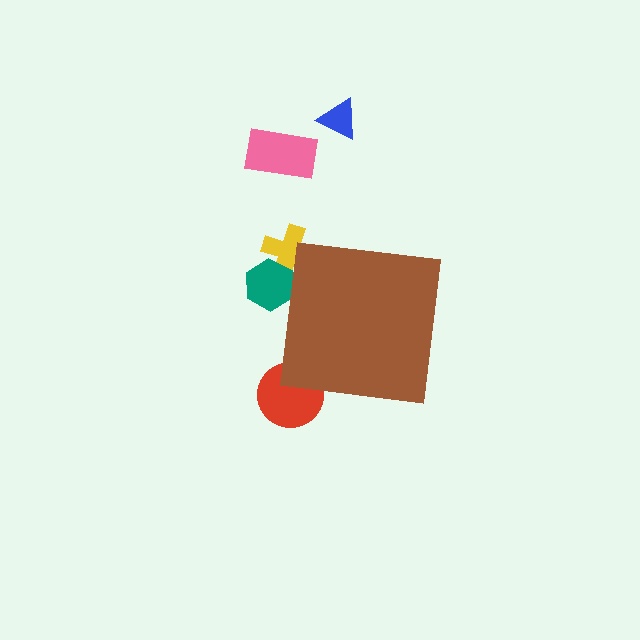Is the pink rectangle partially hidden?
No, the pink rectangle is fully visible.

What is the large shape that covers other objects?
A brown square.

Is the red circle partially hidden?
Yes, the red circle is partially hidden behind the brown square.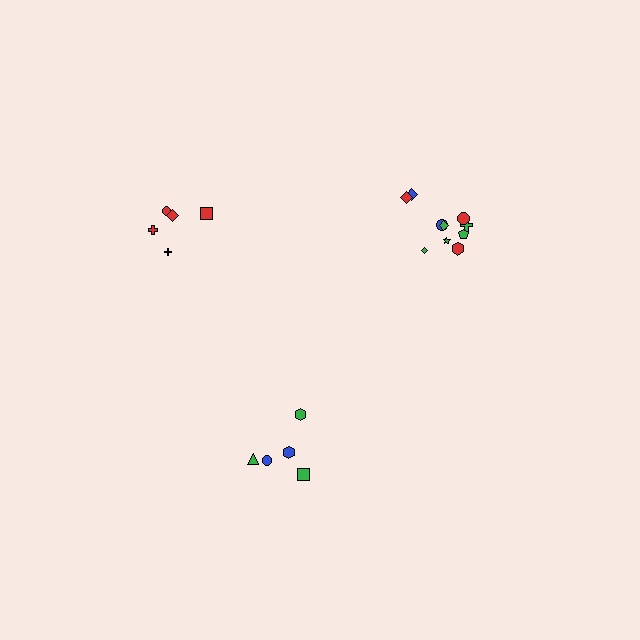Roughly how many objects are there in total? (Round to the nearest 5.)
Roughly 20 objects in total.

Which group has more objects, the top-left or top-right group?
The top-right group.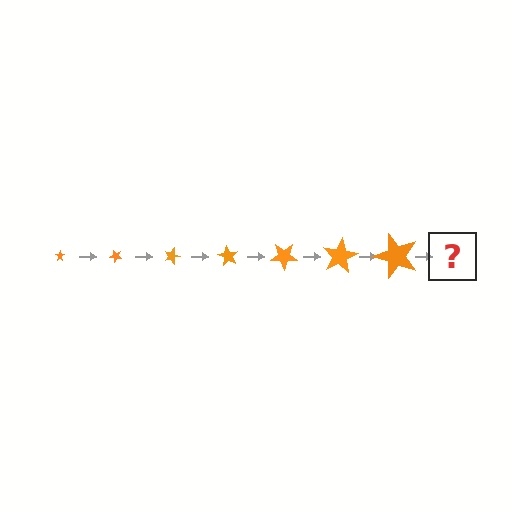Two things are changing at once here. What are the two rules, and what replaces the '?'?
The two rules are that the star grows larger each step and it rotates 45 degrees each step. The '?' should be a star, larger than the previous one and rotated 315 degrees from the start.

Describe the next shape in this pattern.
It should be a star, larger than the previous one and rotated 315 degrees from the start.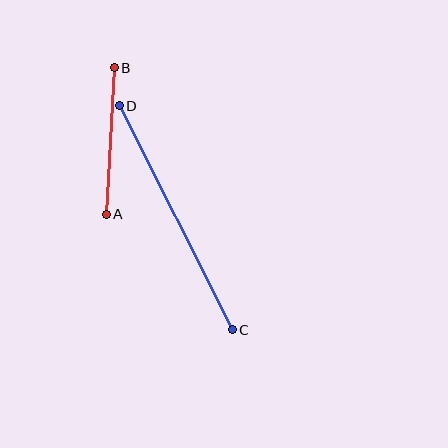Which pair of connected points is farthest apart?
Points C and D are farthest apart.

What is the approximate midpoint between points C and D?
The midpoint is at approximately (176, 218) pixels.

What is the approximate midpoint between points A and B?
The midpoint is at approximately (110, 141) pixels.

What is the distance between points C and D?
The distance is approximately 250 pixels.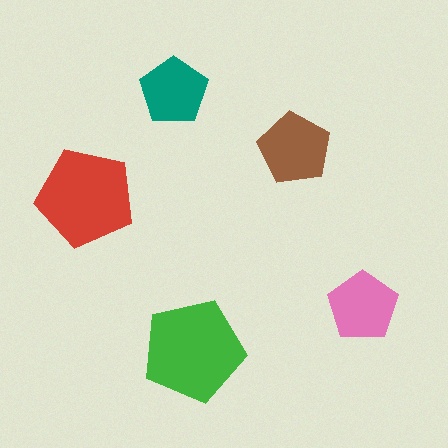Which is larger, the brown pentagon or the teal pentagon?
The brown one.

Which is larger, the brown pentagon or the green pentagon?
The green one.